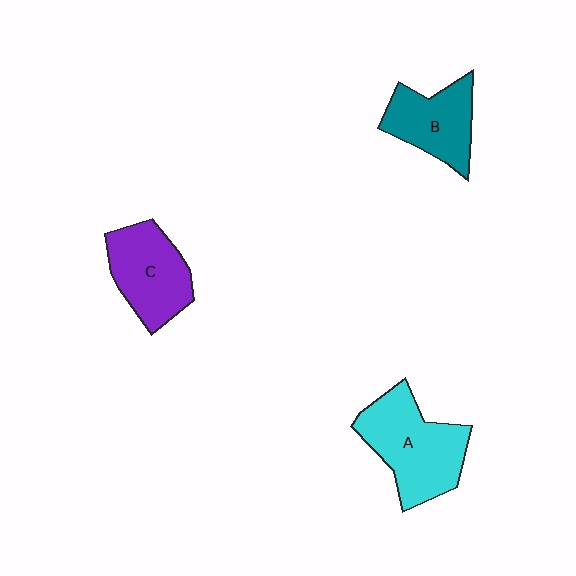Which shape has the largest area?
Shape A (cyan).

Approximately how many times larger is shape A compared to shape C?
Approximately 1.3 times.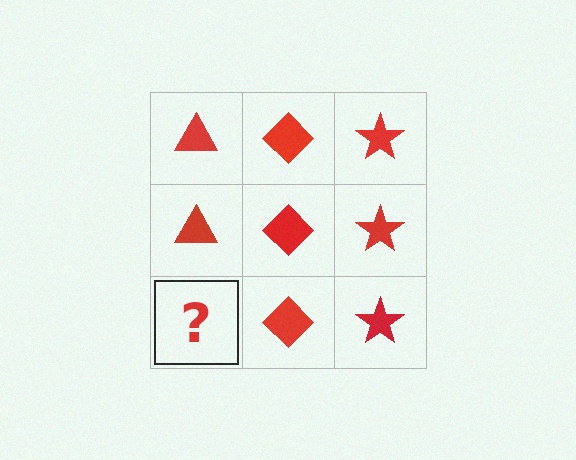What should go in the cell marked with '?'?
The missing cell should contain a red triangle.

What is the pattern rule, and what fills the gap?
The rule is that each column has a consistent shape. The gap should be filled with a red triangle.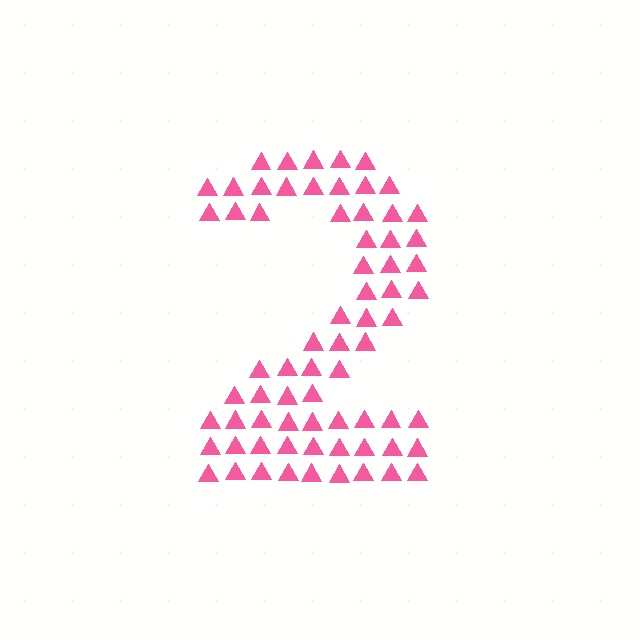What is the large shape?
The large shape is the digit 2.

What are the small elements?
The small elements are triangles.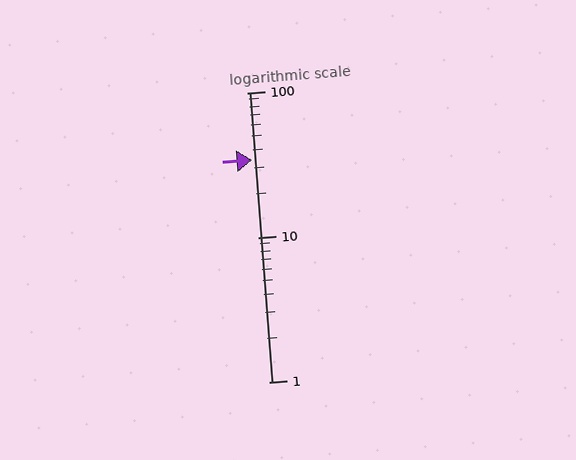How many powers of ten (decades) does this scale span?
The scale spans 2 decades, from 1 to 100.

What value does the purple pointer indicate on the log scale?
The pointer indicates approximately 34.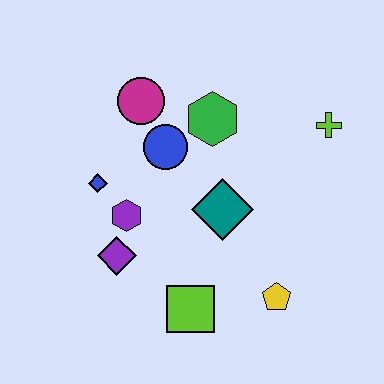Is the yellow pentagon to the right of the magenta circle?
Yes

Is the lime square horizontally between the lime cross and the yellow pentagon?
No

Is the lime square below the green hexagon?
Yes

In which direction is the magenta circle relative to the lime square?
The magenta circle is above the lime square.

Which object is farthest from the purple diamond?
The lime cross is farthest from the purple diamond.